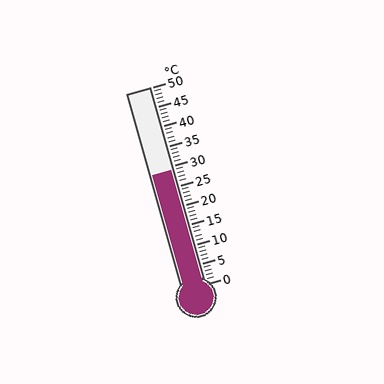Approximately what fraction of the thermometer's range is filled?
The thermometer is filled to approximately 60% of its range.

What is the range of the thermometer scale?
The thermometer scale ranges from 0°C to 50°C.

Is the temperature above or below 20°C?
The temperature is above 20°C.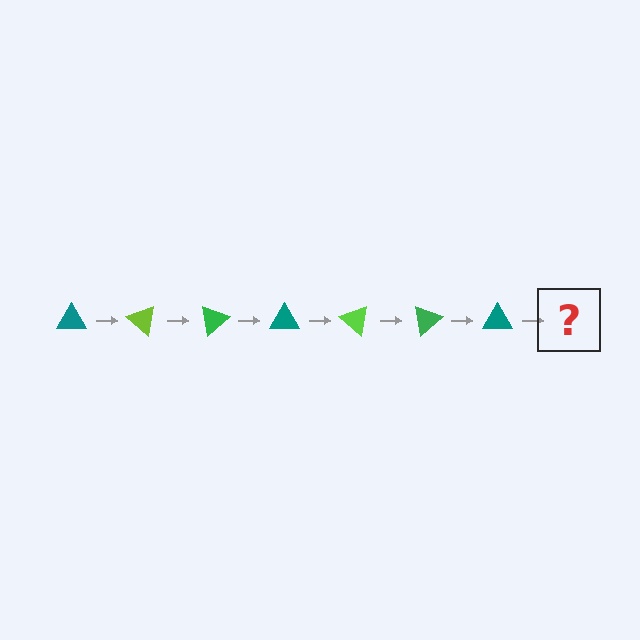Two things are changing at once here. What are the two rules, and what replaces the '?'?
The two rules are that it rotates 40 degrees each step and the color cycles through teal, lime, and green. The '?' should be a lime triangle, rotated 280 degrees from the start.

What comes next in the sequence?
The next element should be a lime triangle, rotated 280 degrees from the start.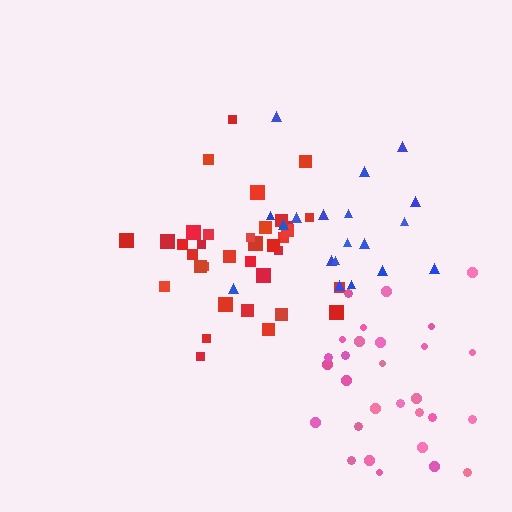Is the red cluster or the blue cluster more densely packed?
Red.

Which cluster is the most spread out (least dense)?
Blue.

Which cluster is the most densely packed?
Red.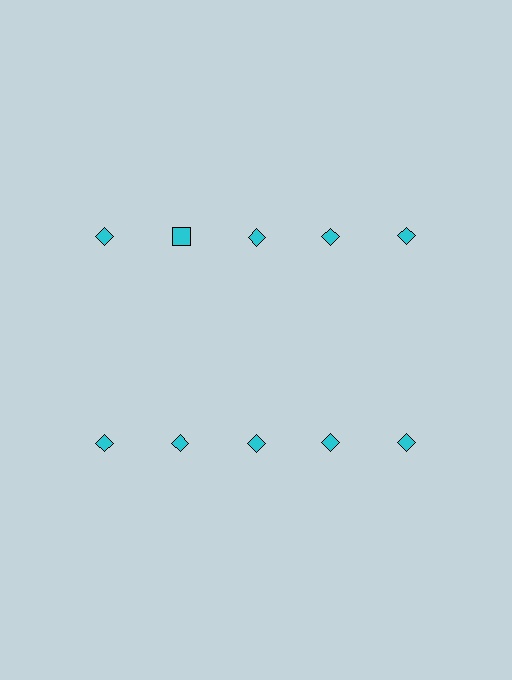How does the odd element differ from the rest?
It has a different shape: square instead of diamond.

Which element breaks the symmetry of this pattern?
The cyan square in the top row, second from left column breaks the symmetry. All other shapes are cyan diamonds.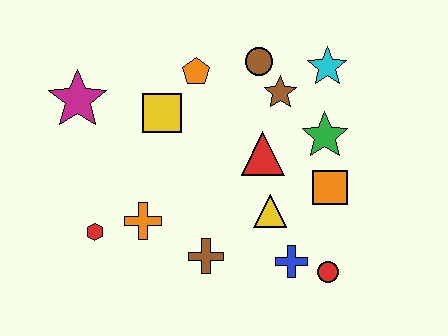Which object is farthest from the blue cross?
The magenta star is farthest from the blue cross.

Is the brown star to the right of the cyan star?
No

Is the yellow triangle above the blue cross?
Yes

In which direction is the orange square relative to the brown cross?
The orange square is to the right of the brown cross.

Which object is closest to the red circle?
The blue cross is closest to the red circle.